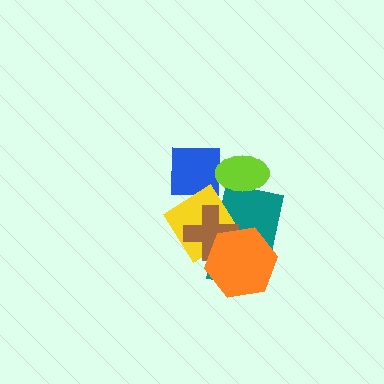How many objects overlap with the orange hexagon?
3 objects overlap with the orange hexagon.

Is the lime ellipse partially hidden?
No, no other shape covers it.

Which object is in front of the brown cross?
The orange hexagon is in front of the brown cross.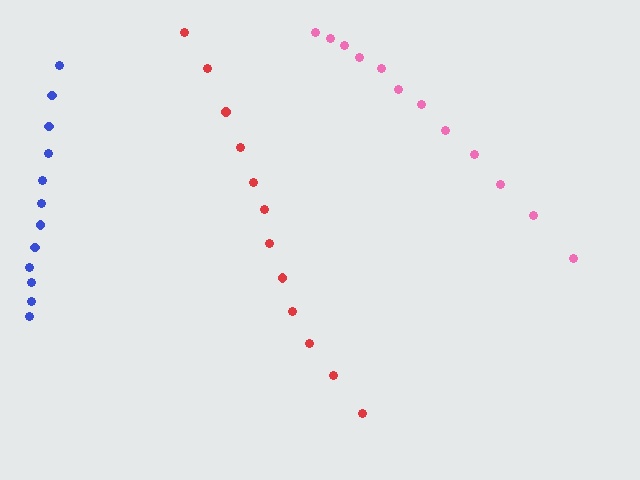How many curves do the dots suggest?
There are 3 distinct paths.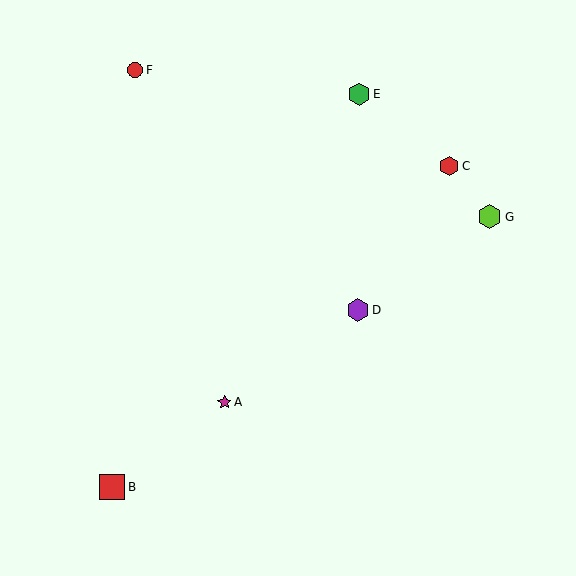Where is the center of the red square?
The center of the red square is at (112, 487).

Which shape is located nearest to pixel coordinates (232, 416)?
The magenta star (labeled A) at (224, 402) is nearest to that location.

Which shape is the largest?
The red square (labeled B) is the largest.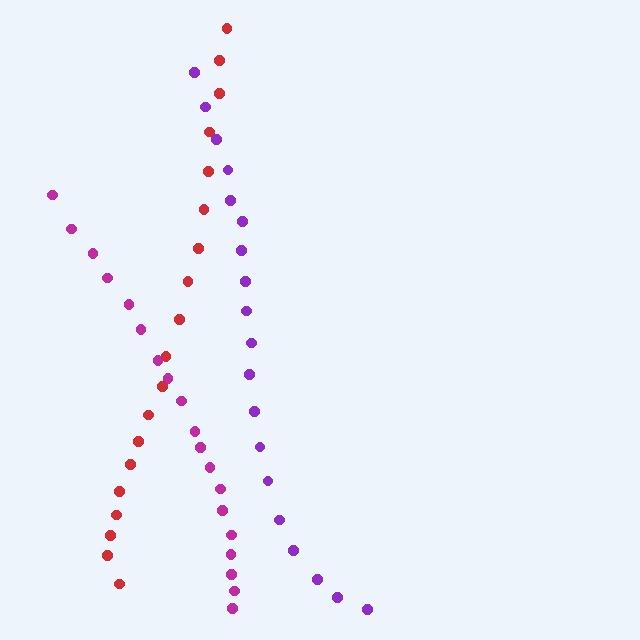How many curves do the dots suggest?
There are 3 distinct paths.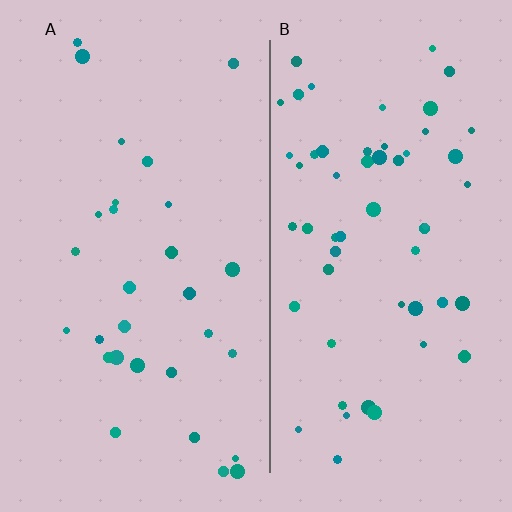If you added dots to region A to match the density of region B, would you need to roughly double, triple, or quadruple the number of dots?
Approximately double.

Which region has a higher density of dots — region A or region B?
B (the right).